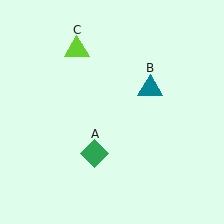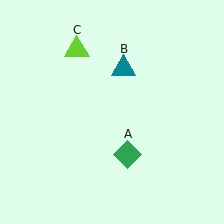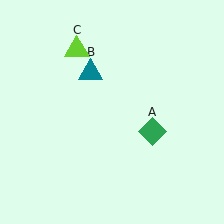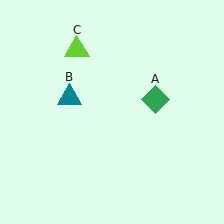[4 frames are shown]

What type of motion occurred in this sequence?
The green diamond (object A), teal triangle (object B) rotated counterclockwise around the center of the scene.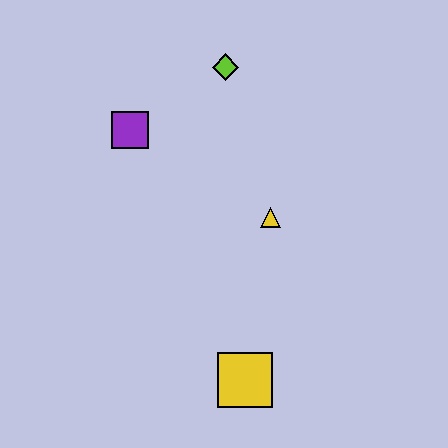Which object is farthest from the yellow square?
The lime diamond is farthest from the yellow square.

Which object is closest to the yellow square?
The yellow triangle is closest to the yellow square.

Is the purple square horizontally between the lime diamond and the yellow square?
No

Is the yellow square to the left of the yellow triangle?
Yes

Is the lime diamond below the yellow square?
No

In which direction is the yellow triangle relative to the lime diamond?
The yellow triangle is below the lime diamond.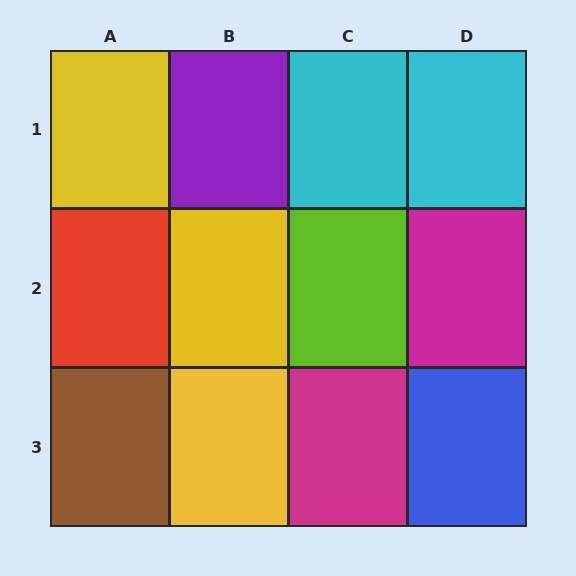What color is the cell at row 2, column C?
Lime.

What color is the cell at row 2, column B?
Yellow.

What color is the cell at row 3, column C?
Magenta.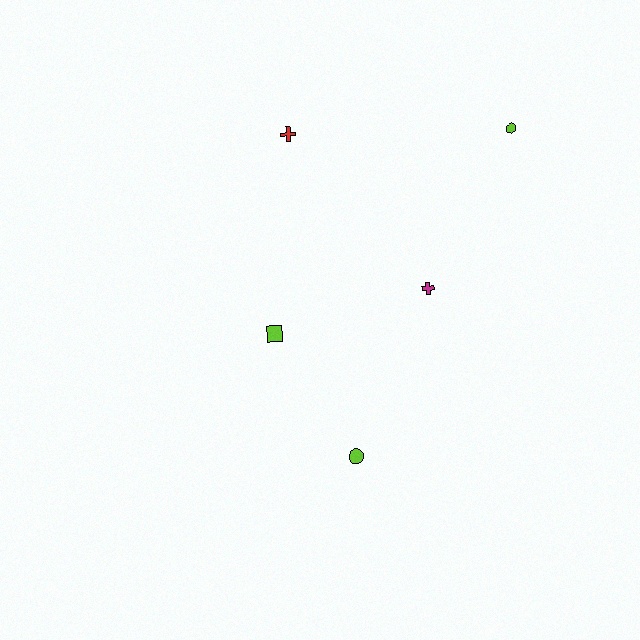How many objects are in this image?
There are 5 objects.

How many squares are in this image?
There is 1 square.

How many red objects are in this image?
There is 1 red object.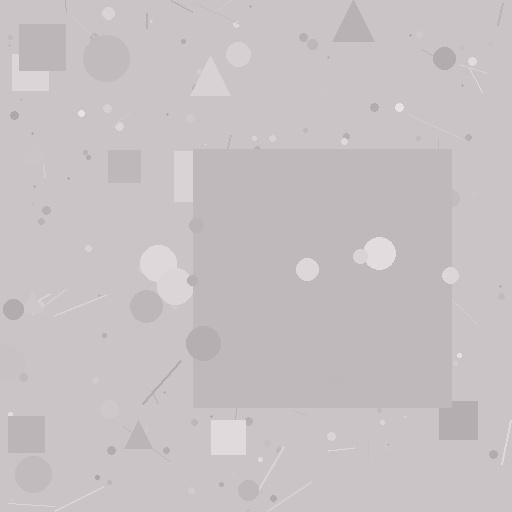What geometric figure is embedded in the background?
A square is embedded in the background.